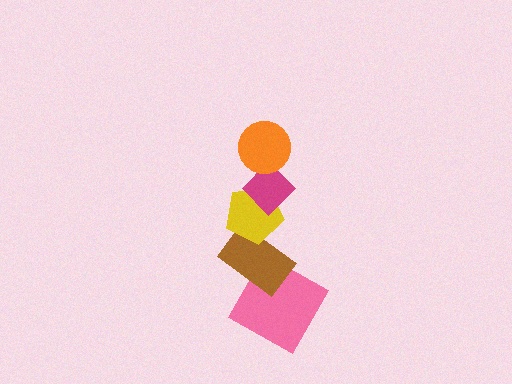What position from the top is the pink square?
The pink square is 5th from the top.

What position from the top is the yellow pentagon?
The yellow pentagon is 3rd from the top.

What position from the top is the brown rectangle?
The brown rectangle is 4th from the top.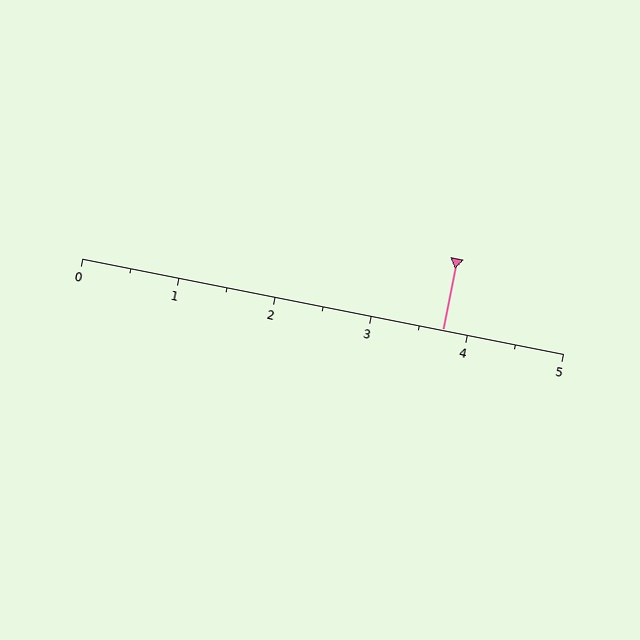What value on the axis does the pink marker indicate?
The marker indicates approximately 3.8.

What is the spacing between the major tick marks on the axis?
The major ticks are spaced 1 apart.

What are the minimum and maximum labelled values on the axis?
The axis runs from 0 to 5.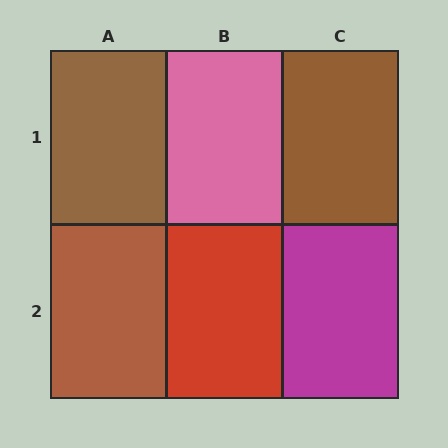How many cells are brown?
3 cells are brown.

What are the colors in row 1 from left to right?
Brown, pink, brown.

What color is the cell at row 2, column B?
Red.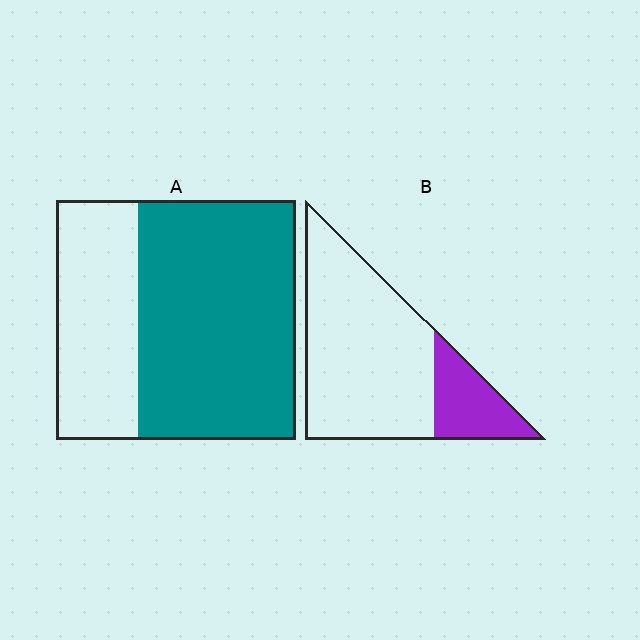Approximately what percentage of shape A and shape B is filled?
A is approximately 65% and B is approximately 20%.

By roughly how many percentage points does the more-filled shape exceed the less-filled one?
By roughly 45 percentage points (A over B).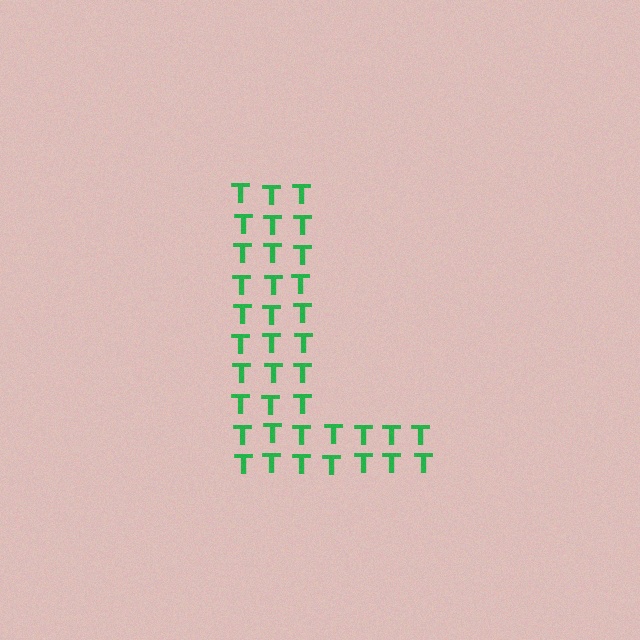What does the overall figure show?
The overall figure shows the letter L.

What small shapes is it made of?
It is made of small letter T's.